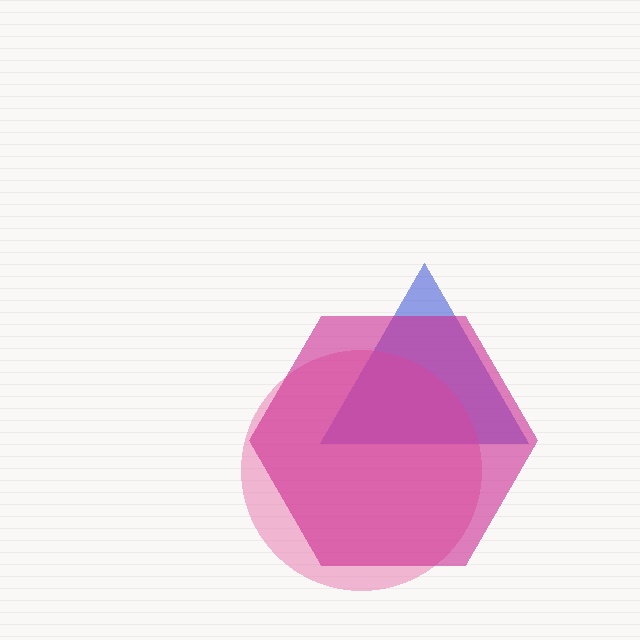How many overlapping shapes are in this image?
There are 3 overlapping shapes in the image.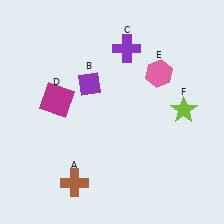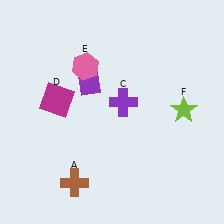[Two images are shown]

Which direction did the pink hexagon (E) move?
The pink hexagon (E) moved left.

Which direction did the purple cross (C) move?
The purple cross (C) moved down.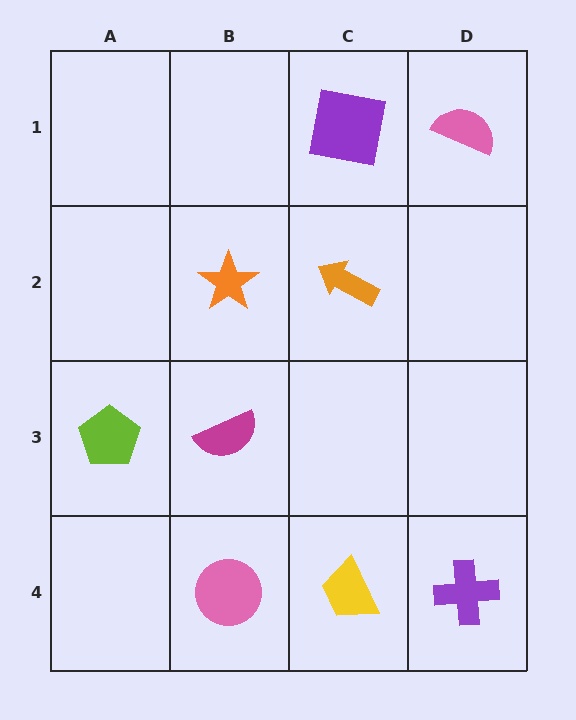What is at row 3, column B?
A magenta semicircle.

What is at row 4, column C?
A yellow trapezoid.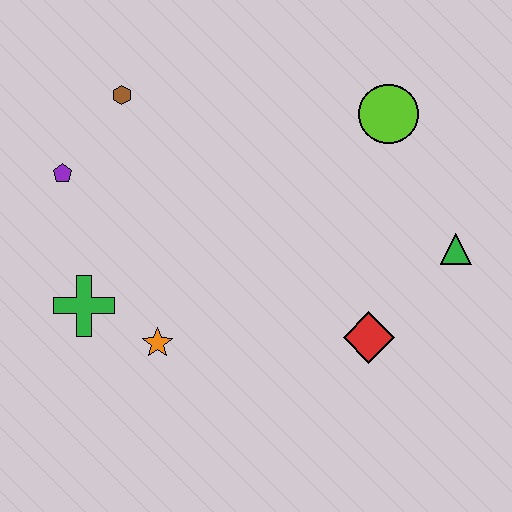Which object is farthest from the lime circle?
The green cross is farthest from the lime circle.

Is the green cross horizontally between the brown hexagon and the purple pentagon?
Yes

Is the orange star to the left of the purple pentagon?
No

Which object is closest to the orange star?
The green cross is closest to the orange star.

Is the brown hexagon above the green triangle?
Yes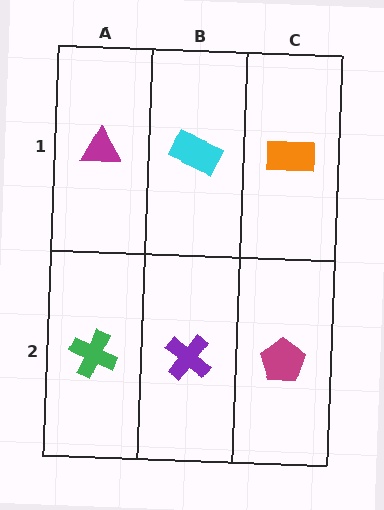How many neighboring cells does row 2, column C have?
2.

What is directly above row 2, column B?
A cyan rectangle.